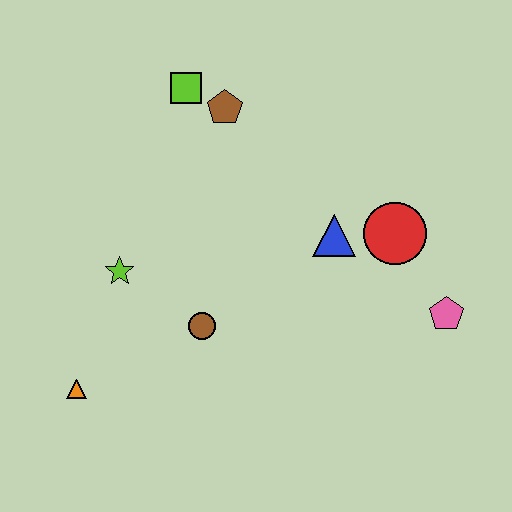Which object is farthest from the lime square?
The pink pentagon is farthest from the lime square.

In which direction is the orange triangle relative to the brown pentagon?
The orange triangle is below the brown pentagon.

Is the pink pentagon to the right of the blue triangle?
Yes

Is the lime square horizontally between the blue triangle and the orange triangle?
Yes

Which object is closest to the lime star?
The brown circle is closest to the lime star.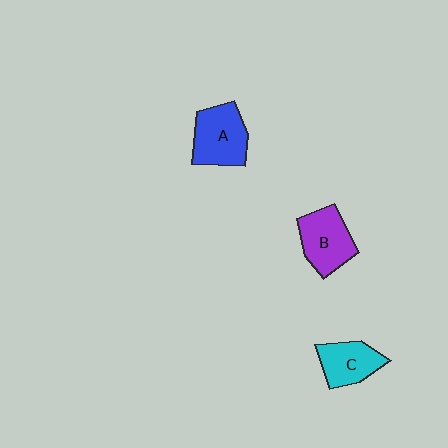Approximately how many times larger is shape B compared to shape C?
Approximately 1.2 times.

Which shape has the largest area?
Shape A (blue).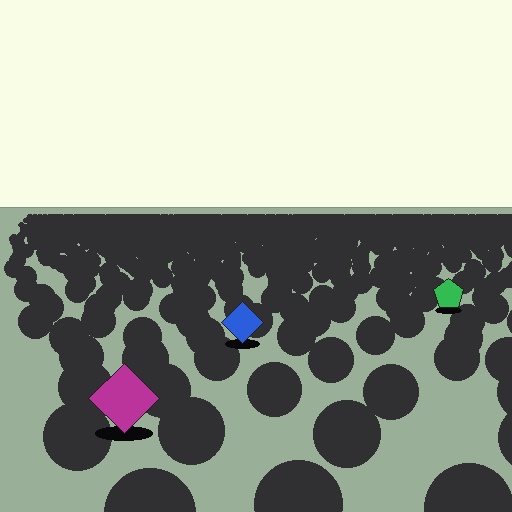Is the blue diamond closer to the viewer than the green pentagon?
Yes. The blue diamond is closer — you can tell from the texture gradient: the ground texture is coarser near it.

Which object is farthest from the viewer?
The green pentagon is farthest from the viewer. It appears smaller and the ground texture around it is denser.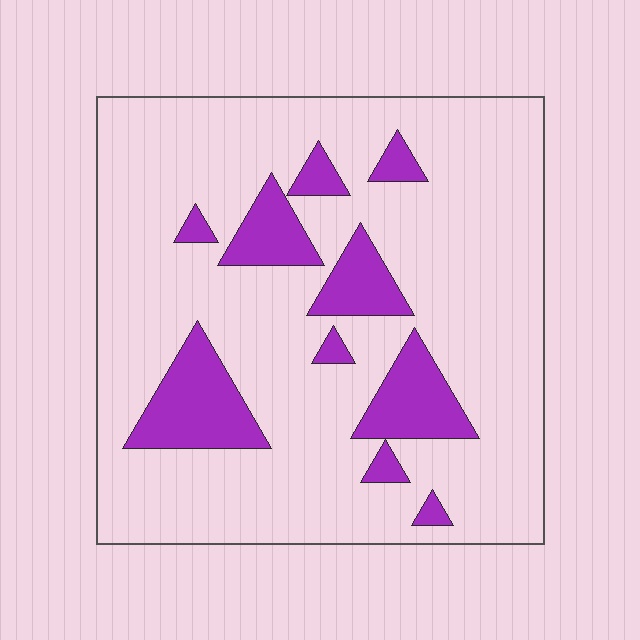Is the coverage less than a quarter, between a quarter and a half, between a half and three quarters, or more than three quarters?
Less than a quarter.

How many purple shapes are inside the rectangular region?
10.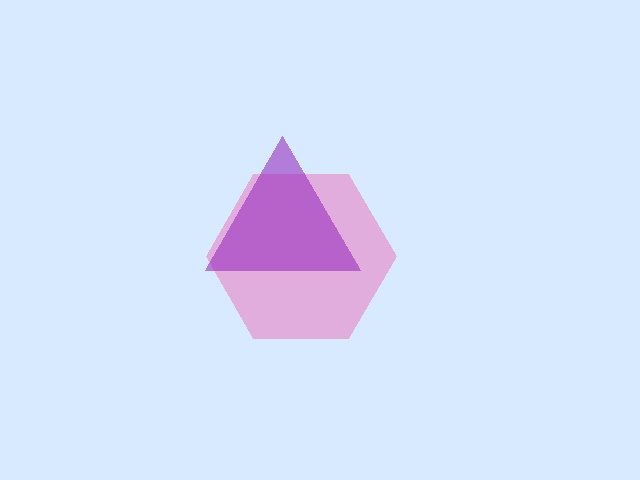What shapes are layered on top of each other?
The layered shapes are: a pink hexagon, a purple triangle.